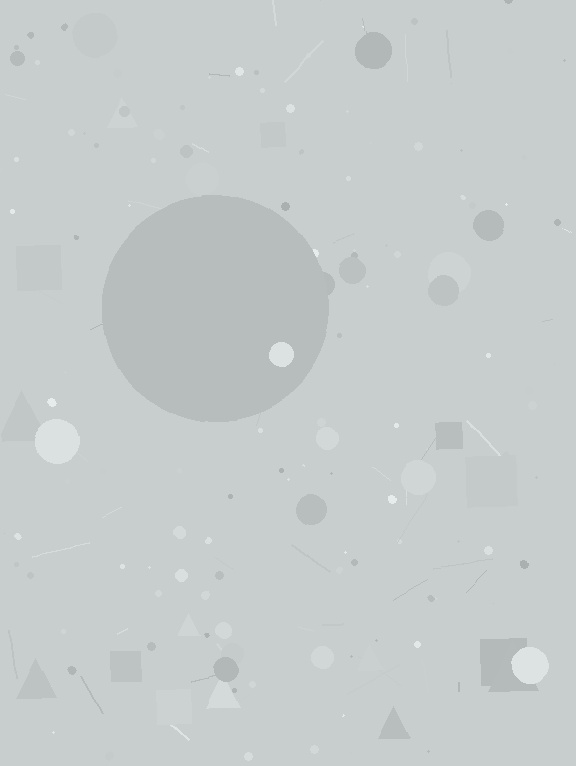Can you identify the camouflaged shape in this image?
The camouflaged shape is a circle.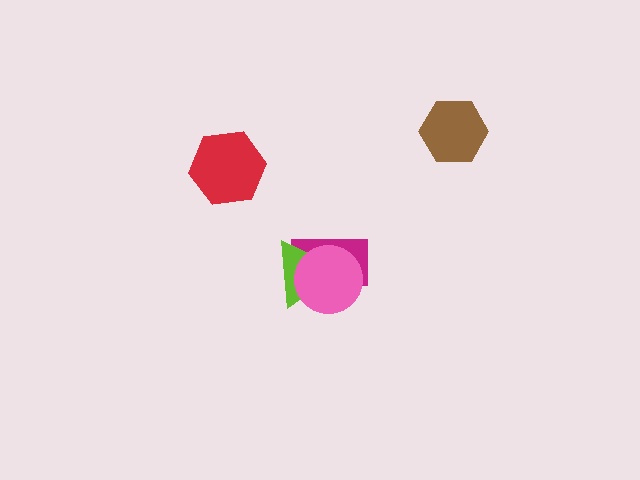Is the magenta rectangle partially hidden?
Yes, it is partially covered by another shape.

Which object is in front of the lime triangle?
The pink circle is in front of the lime triangle.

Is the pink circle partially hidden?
No, no other shape covers it.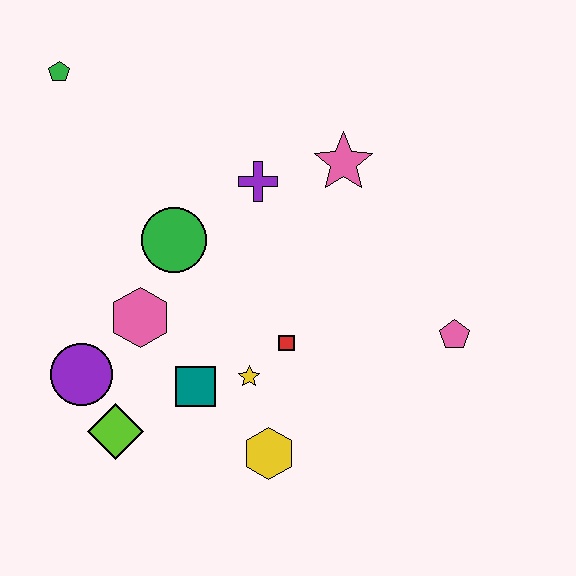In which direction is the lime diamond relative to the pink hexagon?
The lime diamond is below the pink hexagon.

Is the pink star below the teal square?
No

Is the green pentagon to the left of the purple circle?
Yes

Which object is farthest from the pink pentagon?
The green pentagon is farthest from the pink pentagon.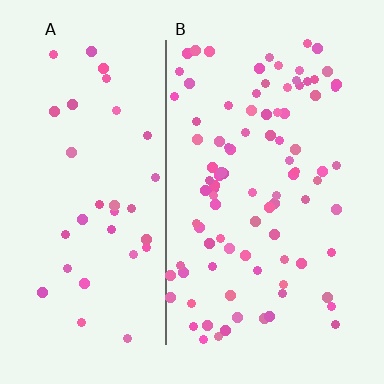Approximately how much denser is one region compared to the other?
Approximately 2.5× — region B over region A.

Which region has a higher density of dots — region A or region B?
B (the right).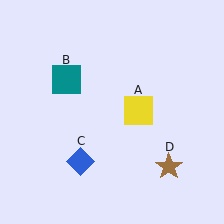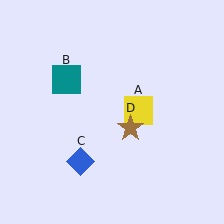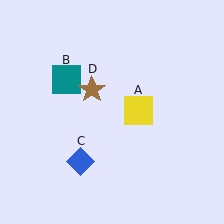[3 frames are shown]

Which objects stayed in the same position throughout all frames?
Yellow square (object A) and teal square (object B) and blue diamond (object C) remained stationary.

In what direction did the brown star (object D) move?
The brown star (object D) moved up and to the left.